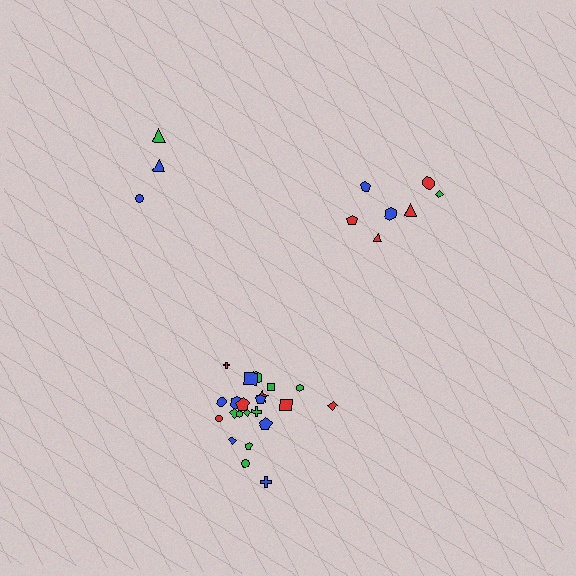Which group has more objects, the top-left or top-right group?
The top-right group.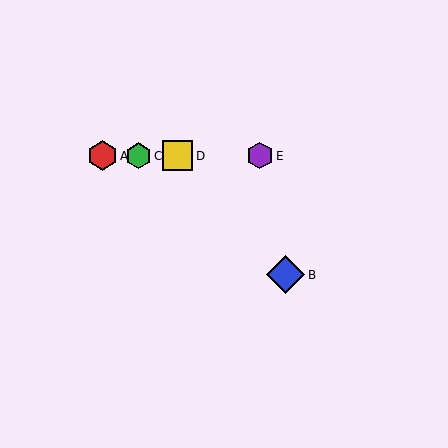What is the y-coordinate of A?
Object A is at y≈156.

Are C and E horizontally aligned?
Yes, both are at y≈156.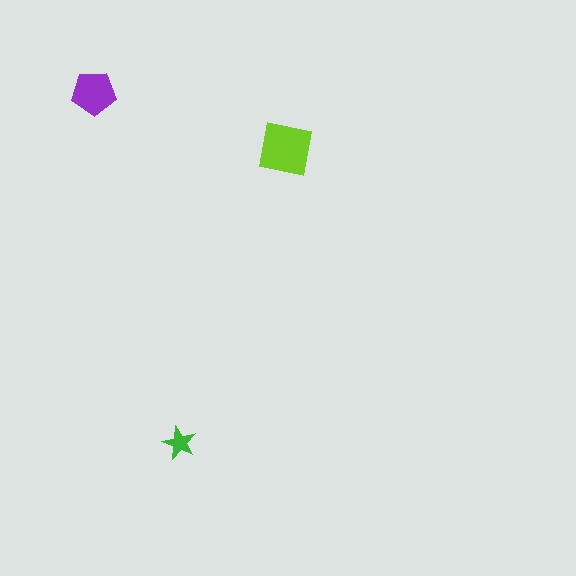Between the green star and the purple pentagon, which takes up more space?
The purple pentagon.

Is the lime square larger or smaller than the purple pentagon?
Larger.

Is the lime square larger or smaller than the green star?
Larger.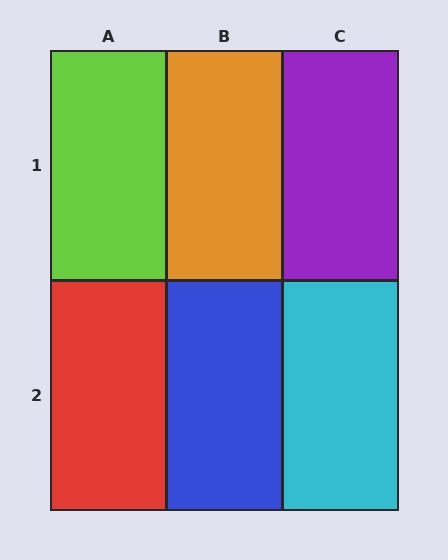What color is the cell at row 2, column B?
Blue.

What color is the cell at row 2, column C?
Cyan.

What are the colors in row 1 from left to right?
Lime, orange, purple.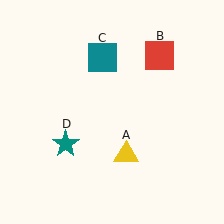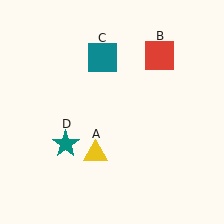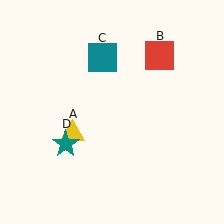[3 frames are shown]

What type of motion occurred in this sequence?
The yellow triangle (object A) rotated clockwise around the center of the scene.